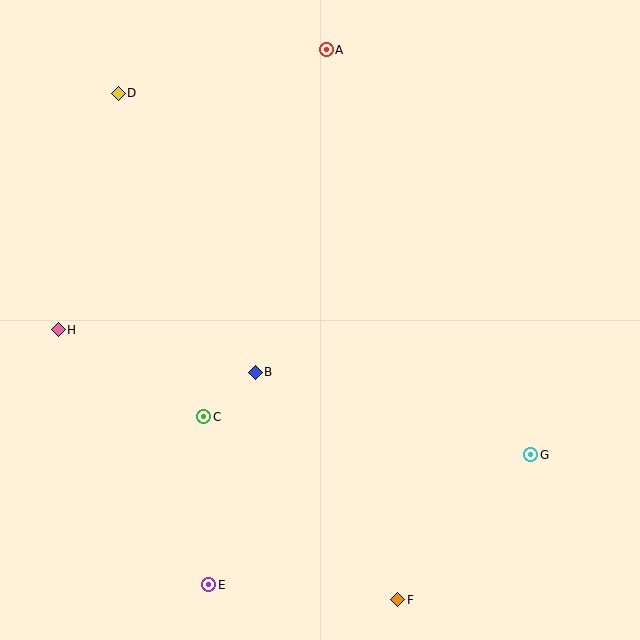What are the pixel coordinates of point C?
Point C is at (204, 417).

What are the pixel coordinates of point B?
Point B is at (255, 372).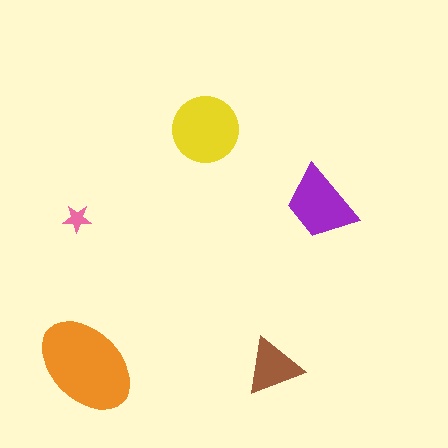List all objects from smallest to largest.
The pink star, the brown triangle, the purple trapezoid, the yellow circle, the orange ellipse.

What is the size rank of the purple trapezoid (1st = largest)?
3rd.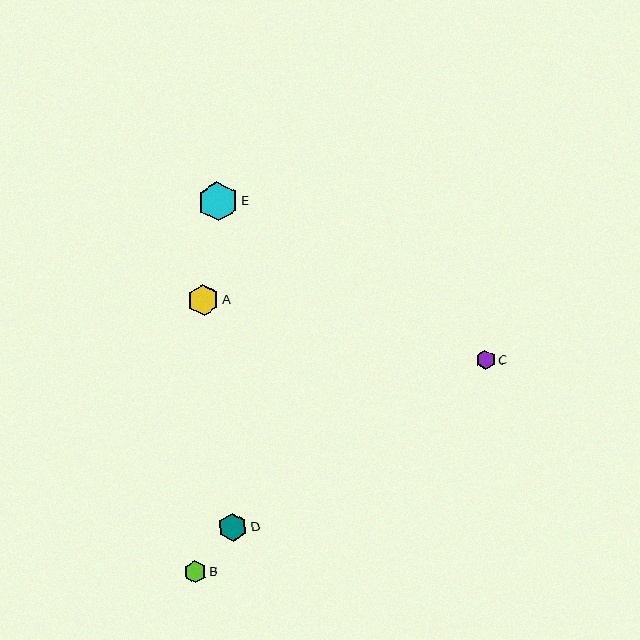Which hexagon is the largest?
Hexagon E is the largest with a size of approximately 39 pixels.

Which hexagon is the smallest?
Hexagon C is the smallest with a size of approximately 20 pixels.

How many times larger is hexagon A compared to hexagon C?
Hexagon A is approximately 1.6 times the size of hexagon C.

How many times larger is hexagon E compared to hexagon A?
Hexagon E is approximately 1.3 times the size of hexagon A.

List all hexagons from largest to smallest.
From largest to smallest: E, A, D, B, C.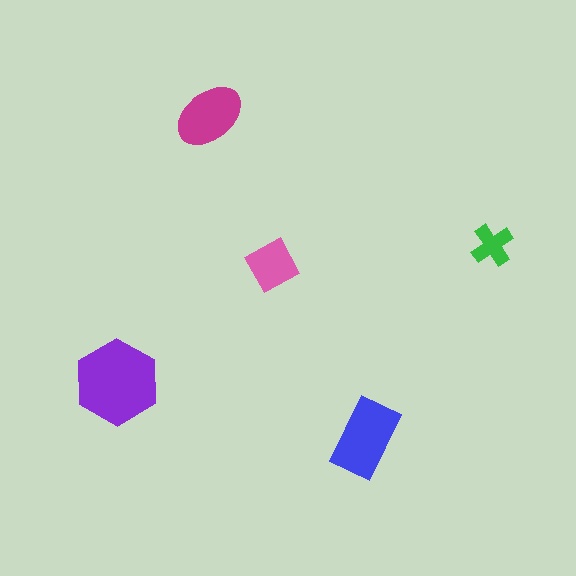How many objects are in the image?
There are 5 objects in the image.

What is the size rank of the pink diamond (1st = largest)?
4th.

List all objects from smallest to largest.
The green cross, the pink diamond, the magenta ellipse, the blue rectangle, the purple hexagon.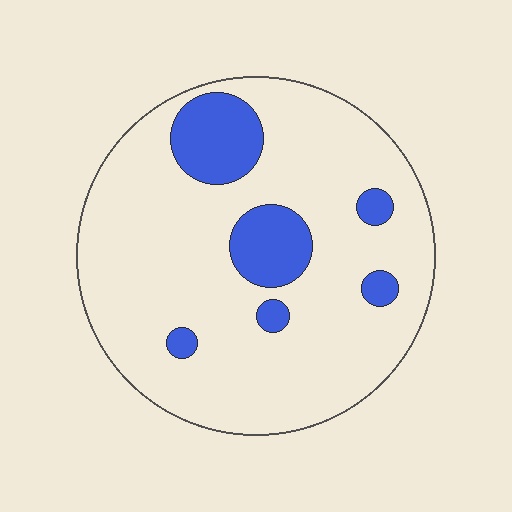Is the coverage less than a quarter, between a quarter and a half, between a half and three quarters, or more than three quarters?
Less than a quarter.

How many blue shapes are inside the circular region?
6.